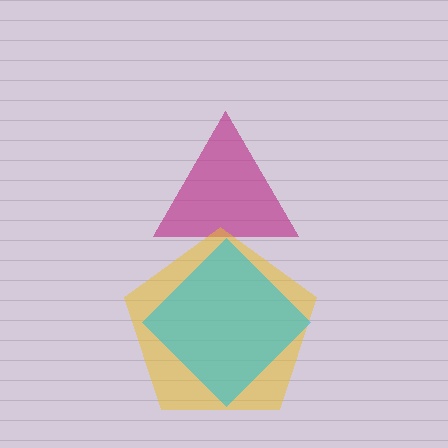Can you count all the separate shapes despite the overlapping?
Yes, there are 3 separate shapes.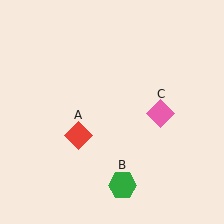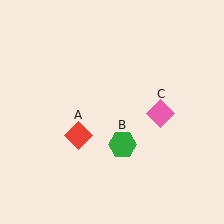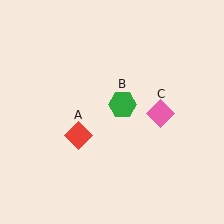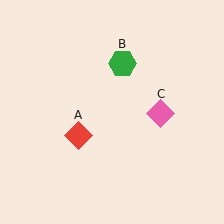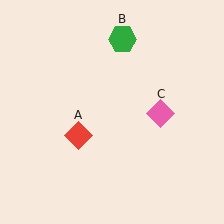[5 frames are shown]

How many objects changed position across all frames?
1 object changed position: green hexagon (object B).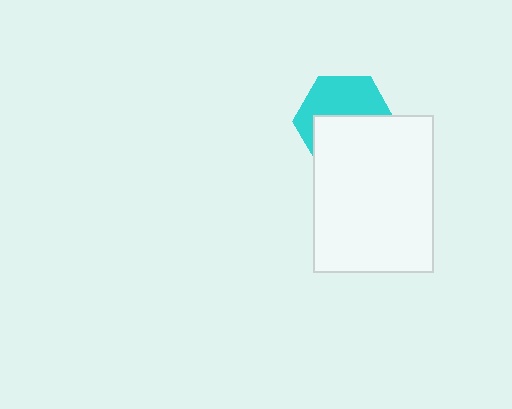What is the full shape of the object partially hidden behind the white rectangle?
The partially hidden object is a cyan hexagon.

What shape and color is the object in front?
The object in front is a white rectangle.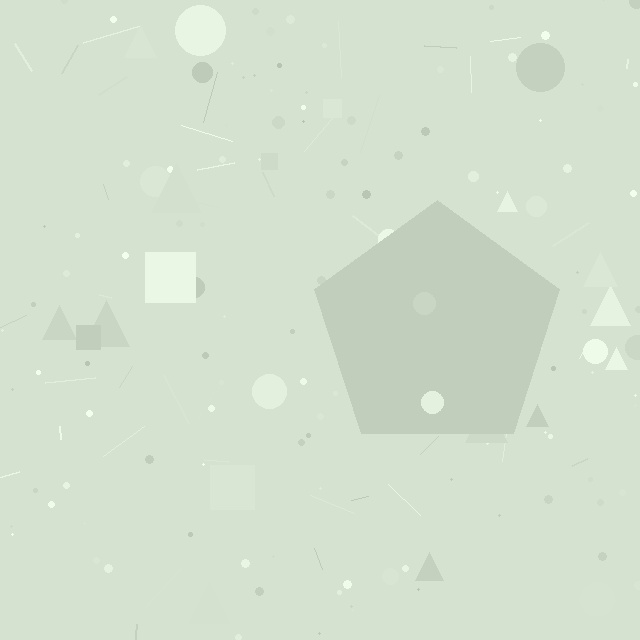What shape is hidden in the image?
A pentagon is hidden in the image.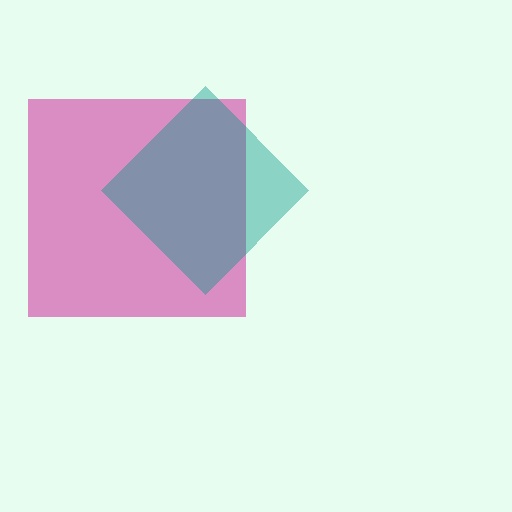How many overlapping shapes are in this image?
There are 2 overlapping shapes in the image.